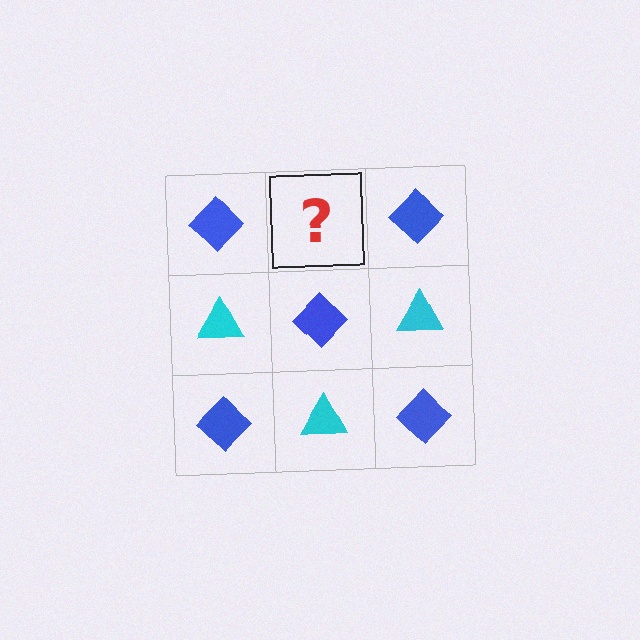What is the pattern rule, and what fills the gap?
The rule is that it alternates blue diamond and cyan triangle in a checkerboard pattern. The gap should be filled with a cyan triangle.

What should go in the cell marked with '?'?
The missing cell should contain a cyan triangle.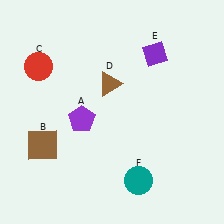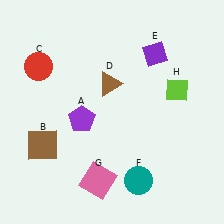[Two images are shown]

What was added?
A pink square (G), a lime diamond (H) were added in Image 2.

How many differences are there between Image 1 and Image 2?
There are 2 differences between the two images.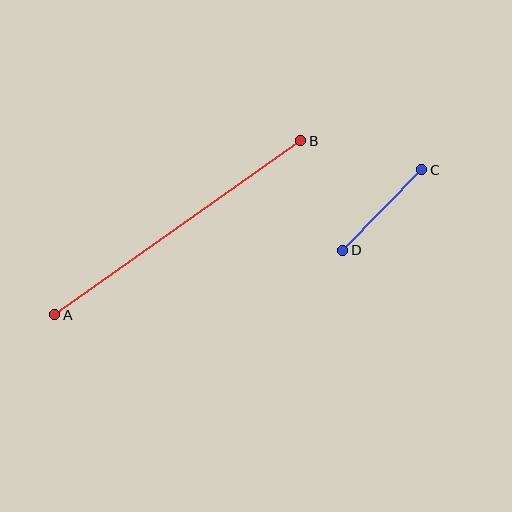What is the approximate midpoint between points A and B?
The midpoint is at approximately (178, 228) pixels.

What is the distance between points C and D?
The distance is approximately 113 pixels.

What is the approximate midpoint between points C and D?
The midpoint is at approximately (382, 210) pixels.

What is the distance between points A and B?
The distance is approximately 301 pixels.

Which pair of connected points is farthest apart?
Points A and B are farthest apart.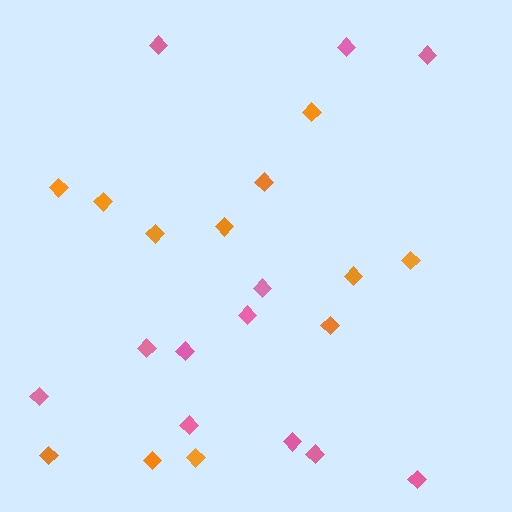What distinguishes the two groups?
There are 2 groups: one group of orange diamonds (12) and one group of pink diamonds (12).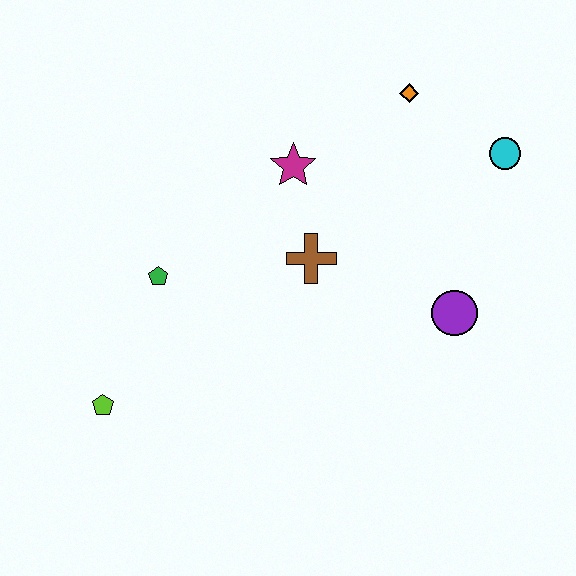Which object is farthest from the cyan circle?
The lime pentagon is farthest from the cyan circle.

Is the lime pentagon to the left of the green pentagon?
Yes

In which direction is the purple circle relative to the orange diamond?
The purple circle is below the orange diamond.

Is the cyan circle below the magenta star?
No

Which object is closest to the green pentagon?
The lime pentagon is closest to the green pentagon.